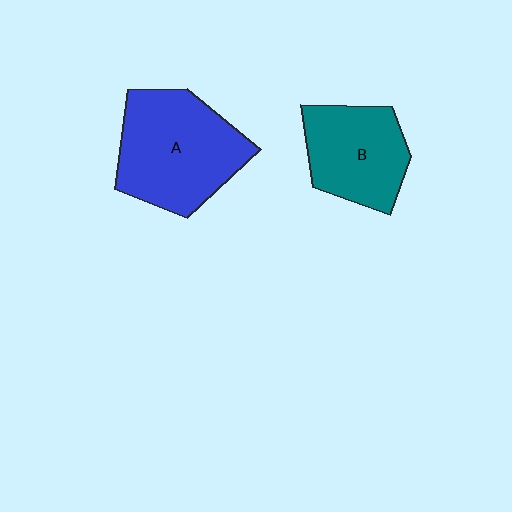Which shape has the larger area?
Shape A (blue).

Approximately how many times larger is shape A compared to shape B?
Approximately 1.4 times.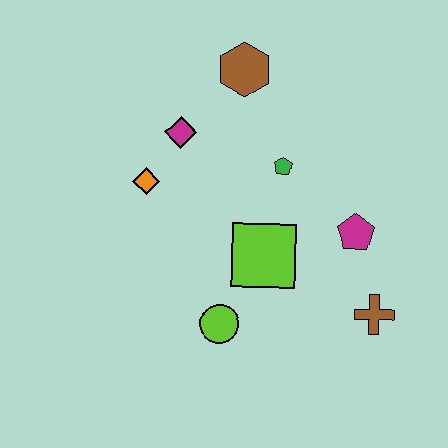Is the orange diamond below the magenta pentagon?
No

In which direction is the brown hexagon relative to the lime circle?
The brown hexagon is above the lime circle.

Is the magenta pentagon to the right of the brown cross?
No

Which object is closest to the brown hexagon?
The magenta diamond is closest to the brown hexagon.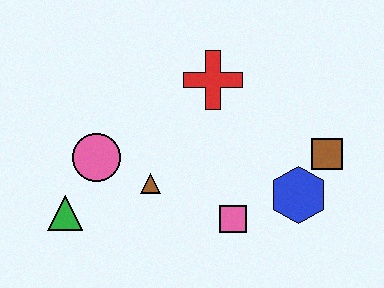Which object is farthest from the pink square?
The green triangle is farthest from the pink square.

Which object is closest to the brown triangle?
The pink circle is closest to the brown triangle.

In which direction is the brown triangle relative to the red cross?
The brown triangle is below the red cross.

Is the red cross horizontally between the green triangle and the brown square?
Yes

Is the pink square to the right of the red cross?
Yes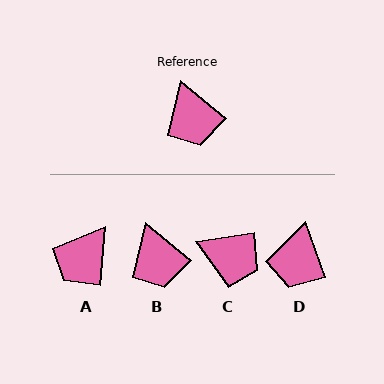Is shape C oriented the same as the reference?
No, it is off by about 49 degrees.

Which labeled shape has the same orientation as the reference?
B.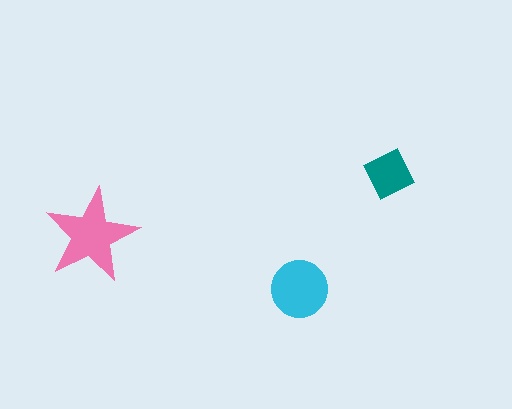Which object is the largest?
The pink star.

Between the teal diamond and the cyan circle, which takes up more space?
The cyan circle.